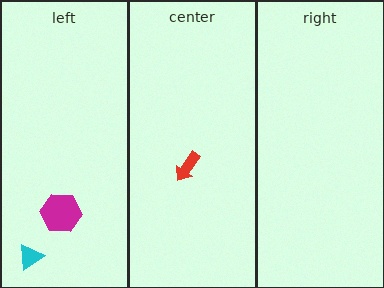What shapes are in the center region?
The red arrow.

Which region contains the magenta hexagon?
The left region.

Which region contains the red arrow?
The center region.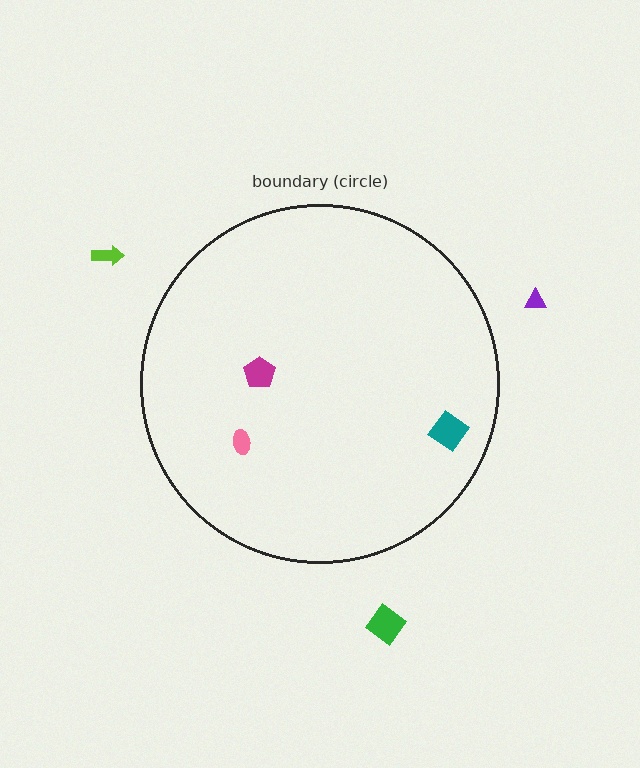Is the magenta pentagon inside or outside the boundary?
Inside.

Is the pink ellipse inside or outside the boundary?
Inside.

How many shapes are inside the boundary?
3 inside, 3 outside.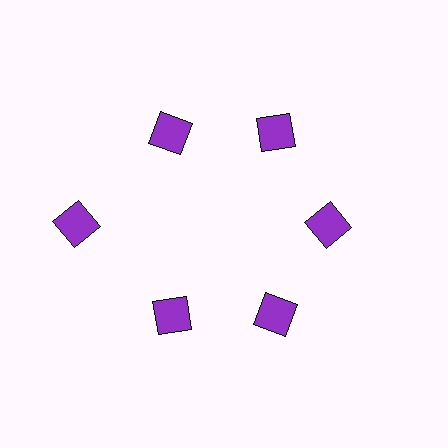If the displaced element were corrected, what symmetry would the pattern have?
It would have 6-fold rotational symmetry — the pattern would map onto itself every 60 degrees.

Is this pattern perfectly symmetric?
No. The 6 purple diamonds are arranged in a ring, but one element near the 9 o'clock position is pushed outward from the center, breaking the 6-fold rotational symmetry.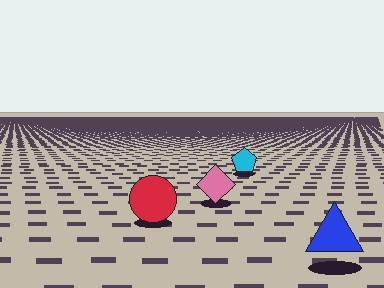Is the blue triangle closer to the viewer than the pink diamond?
Yes. The blue triangle is closer — you can tell from the texture gradient: the ground texture is coarser near it.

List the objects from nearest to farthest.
From nearest to farthest: the blue triangle, the red circle, the pink diamond, the cyan pentagon.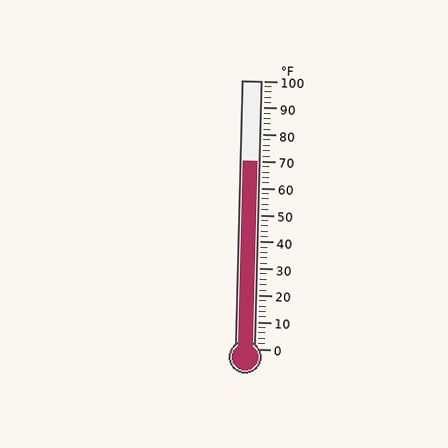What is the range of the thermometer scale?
The thermometer scale ranges from 0°F to 100°F.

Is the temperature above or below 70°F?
The temperature is at 70°F.